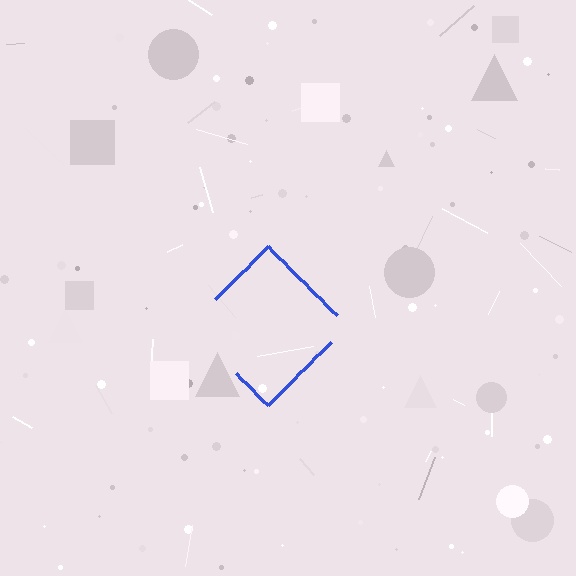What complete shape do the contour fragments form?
The contour fragments form a diamond.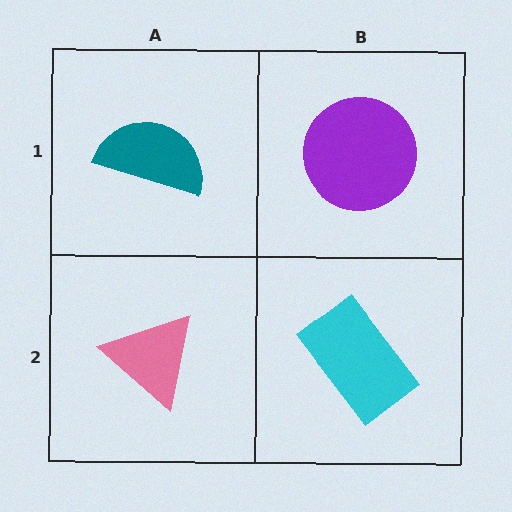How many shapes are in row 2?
2 shapes.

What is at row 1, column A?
A teal semicircle.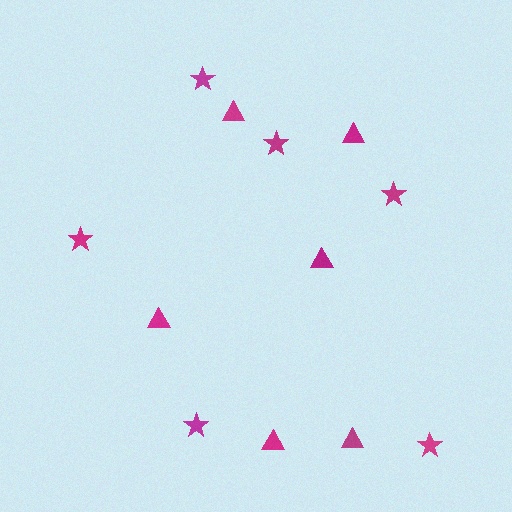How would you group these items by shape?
There are 2 groups: one group of triangles (6) and one group of stars (6).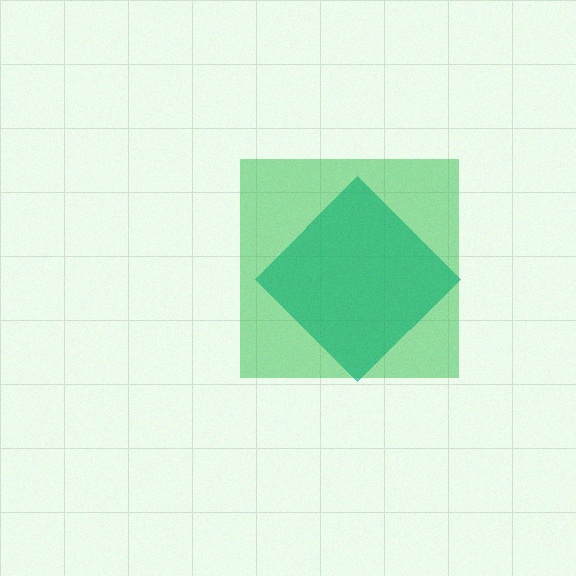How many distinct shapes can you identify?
There are 2 distinct shapes: a teal diamond, a green square.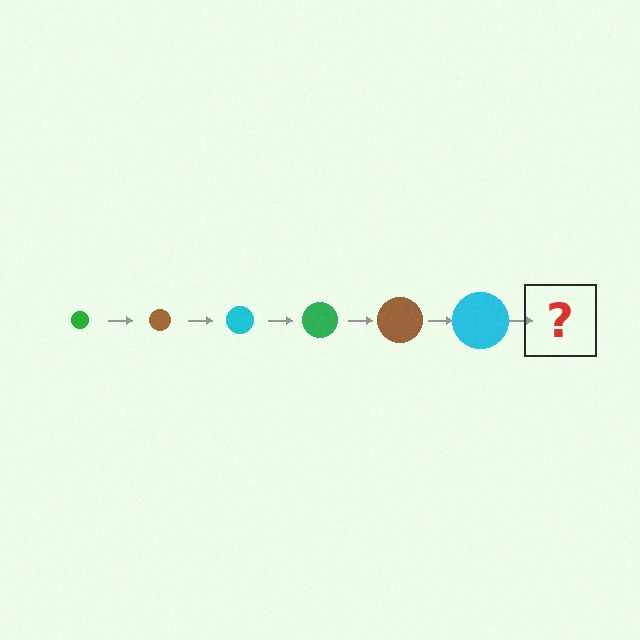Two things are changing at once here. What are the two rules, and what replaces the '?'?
The two rules are that the circle grows larger each step and the color cycles through green, brown, and cyan. The '?' should be a green circle, larger than the previous one.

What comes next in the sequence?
The next element should be a green circle, larger than the previous one.